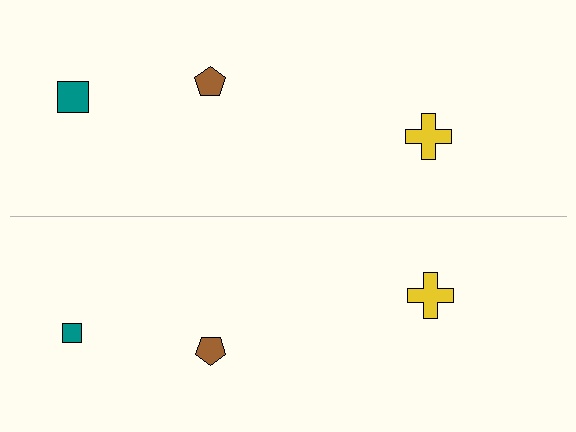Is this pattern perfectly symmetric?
No, the pattern is not perfectly symmetric. The teal square on the bottom side has a different size than its mirror counterpart.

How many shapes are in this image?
There are 6 shapes in this image.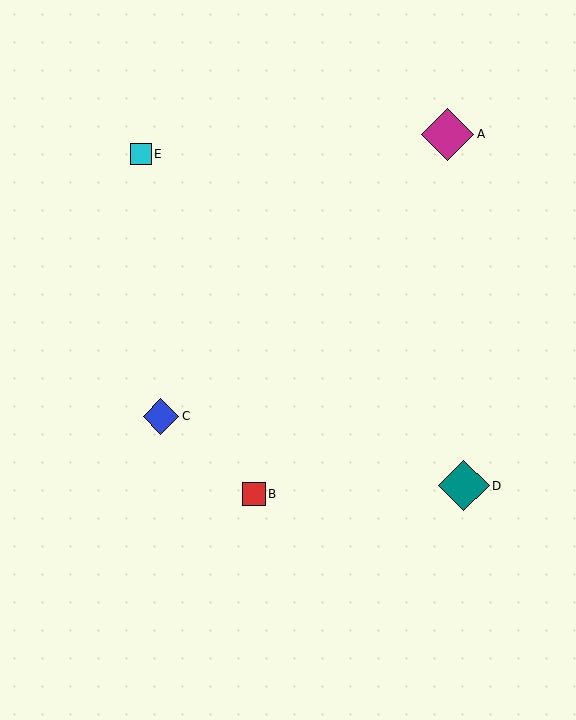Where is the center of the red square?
The center of the red square is at (254, 494).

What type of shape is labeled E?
Shape E is a cyan square.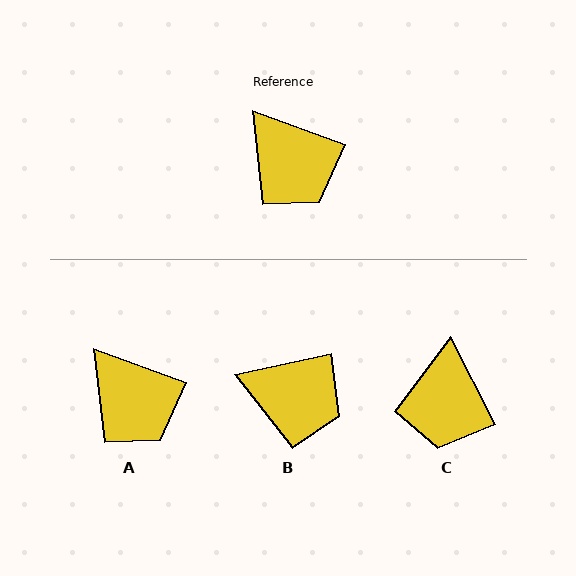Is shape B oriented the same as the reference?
No, it is off by about 32 degrees.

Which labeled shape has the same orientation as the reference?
A.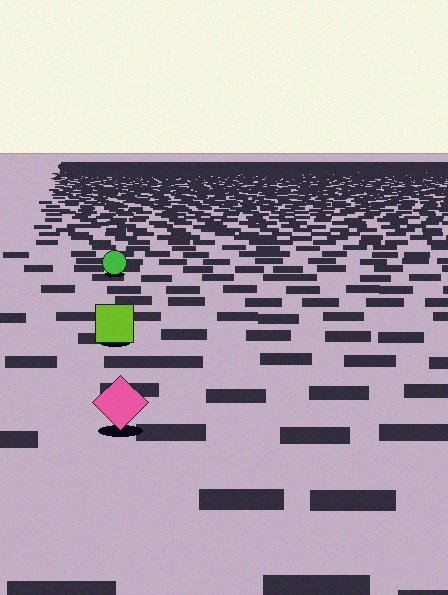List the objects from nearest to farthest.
From nearest to farthest: the pink diamond, the lime square, the green circle.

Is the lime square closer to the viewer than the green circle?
Yes. The lime square is closer — you can tell from the texture gradient: the ground texture is coarser near it.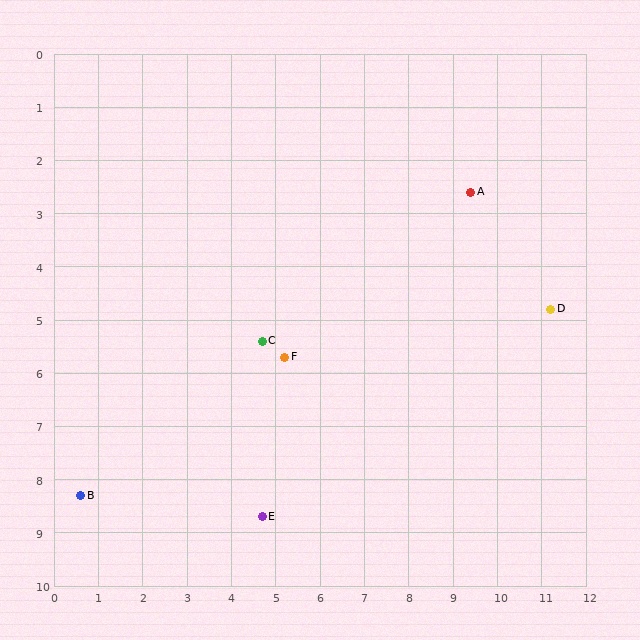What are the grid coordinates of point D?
Point D is at approximately (11.2, 4.8).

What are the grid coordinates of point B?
Point B is at approximately (0.6, 8.3).